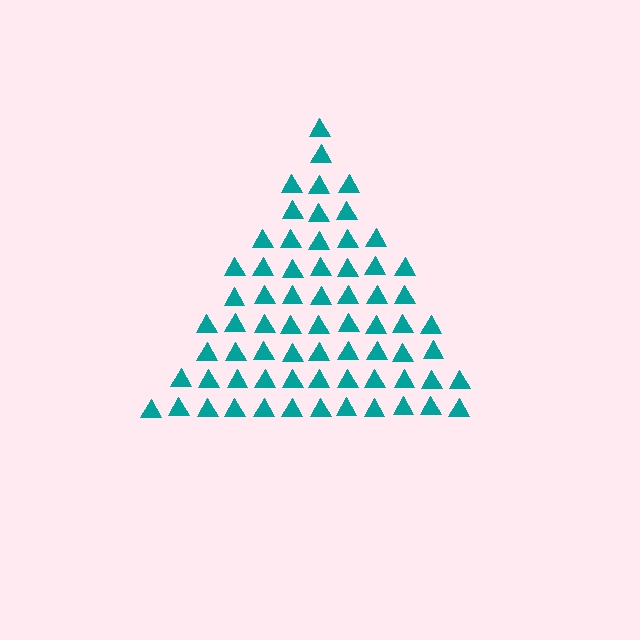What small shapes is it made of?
It is made of small triangles.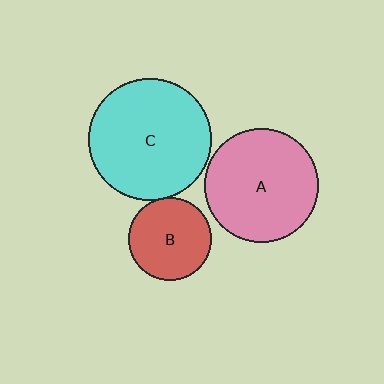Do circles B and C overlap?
Yes.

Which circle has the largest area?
Circle C (cyan).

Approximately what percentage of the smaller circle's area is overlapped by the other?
Approximately 5%.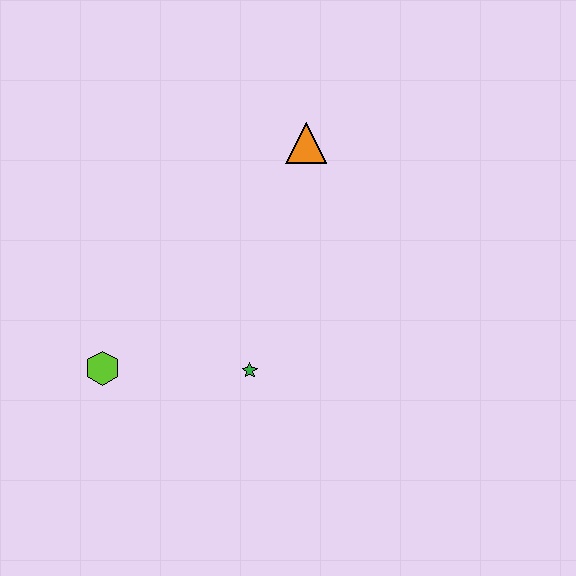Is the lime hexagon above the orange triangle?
No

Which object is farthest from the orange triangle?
The lime hexagon is farthest from the orange triangle.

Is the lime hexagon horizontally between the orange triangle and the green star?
No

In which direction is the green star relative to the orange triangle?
The green star is below the orange triangle.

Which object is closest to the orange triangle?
The green star is closest to the orange triangle.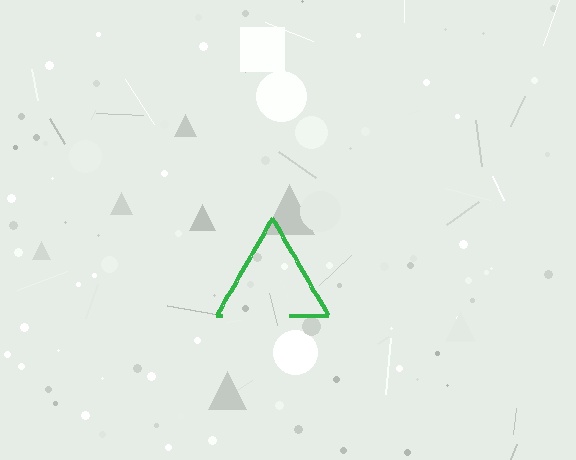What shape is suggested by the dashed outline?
The dashed outline suggests a triangle.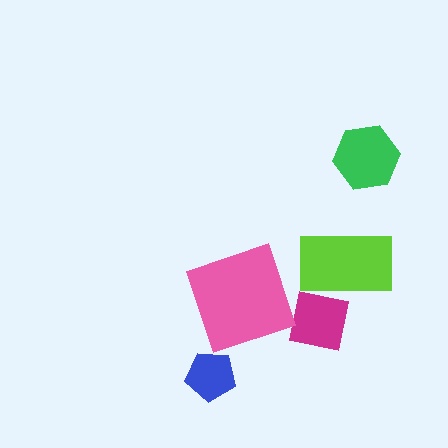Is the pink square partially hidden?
No, no other shape covers it.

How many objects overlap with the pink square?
0 objects overlap with the pink square.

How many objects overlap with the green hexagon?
0 objects overlap with the green hexagon.